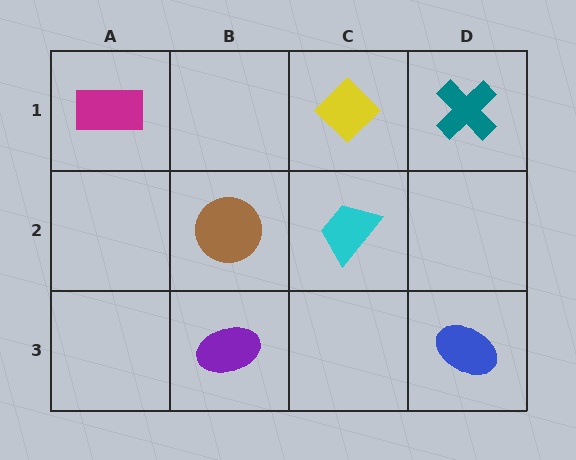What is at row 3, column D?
A blue ellipse.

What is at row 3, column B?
A purple ellipse.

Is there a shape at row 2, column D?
No, that cell is empty.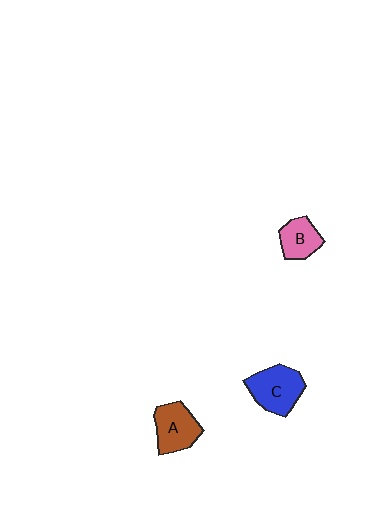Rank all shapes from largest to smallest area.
From largest to smallest: C (blue), A (brown), B (pink).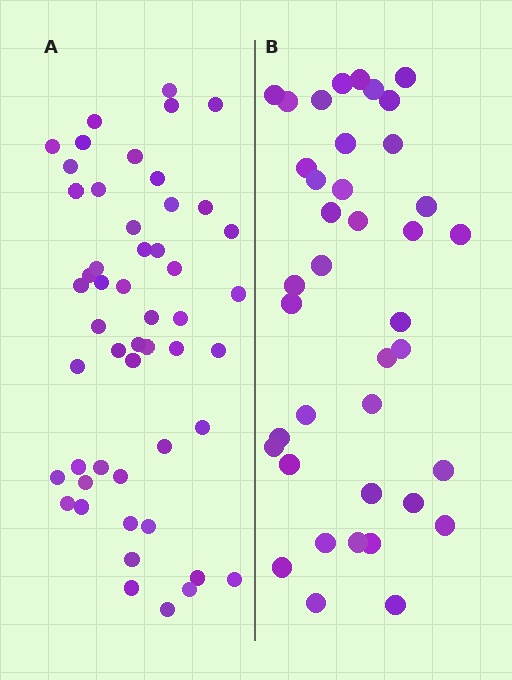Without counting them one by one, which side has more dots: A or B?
Region A (the left region) has more dots.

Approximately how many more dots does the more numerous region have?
Region A has roughly 12 or so more dots than region B.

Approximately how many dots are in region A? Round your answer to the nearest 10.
About 50 dots. (The exact count is 51, which rounds to 50.)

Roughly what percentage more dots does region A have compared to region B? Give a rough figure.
About 30% more.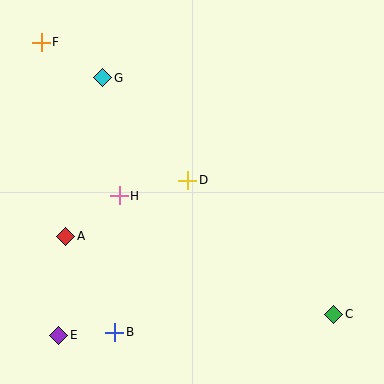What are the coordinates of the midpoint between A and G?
The midpoint between A and G is at (84, 157).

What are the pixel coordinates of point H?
Point H is at (119, 196).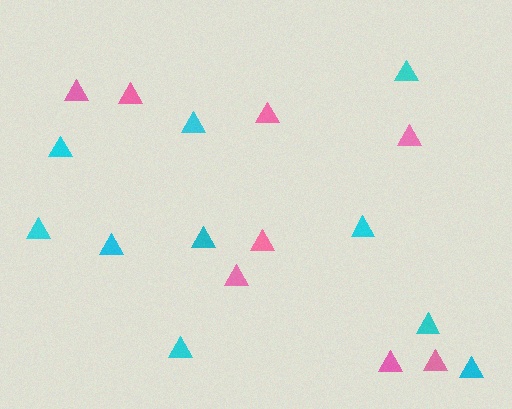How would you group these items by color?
There are 2 groups: one group of pink triangles (8) and one group of cyan triangles (10).